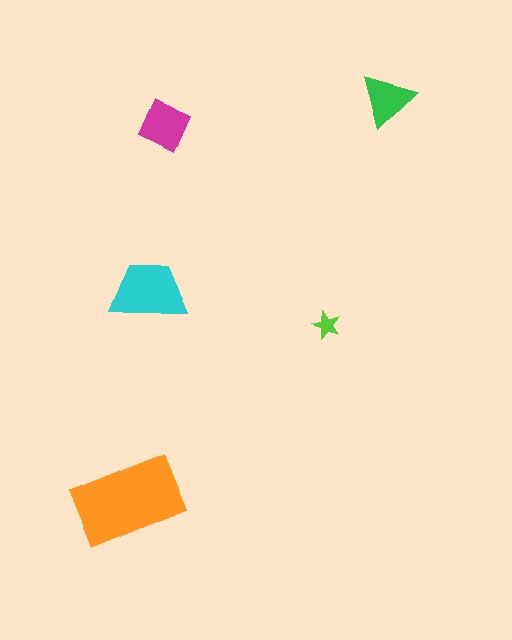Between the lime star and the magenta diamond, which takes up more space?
The magenta diamond.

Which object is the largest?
The orange rectangle.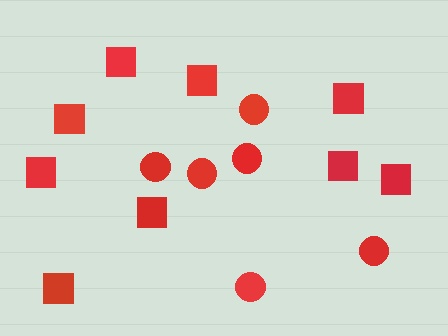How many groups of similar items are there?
There are 2 groups: one group of squares (9) and one group of circles (6).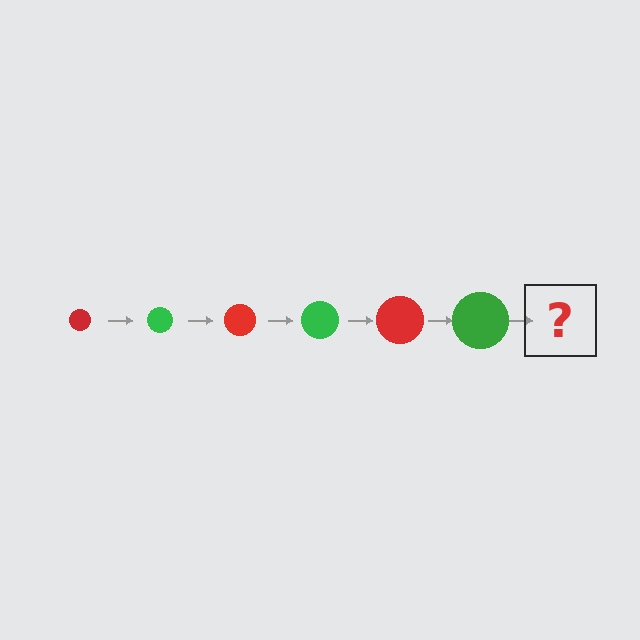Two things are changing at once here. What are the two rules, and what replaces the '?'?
The two rules are that the circle grows larger each step and the color cycles through red and green. The '?' should be a red circle, larger than the previous one.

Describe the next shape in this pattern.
It should be a red circle, larger than the previous one.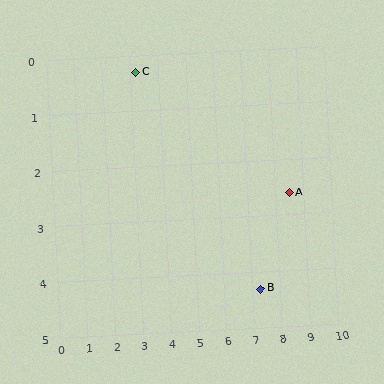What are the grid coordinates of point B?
Point B is at approximately (7.3, 4.3).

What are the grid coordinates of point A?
Point A is at approximately (8.5, 2.6).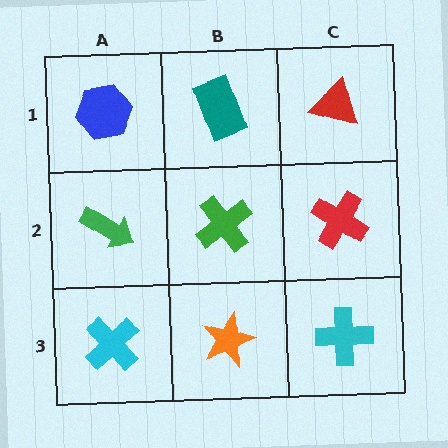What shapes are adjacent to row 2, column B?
A teal rectangle (row 1, column B), an orange star (row 3, column B), a green arrow (row 2, column A), a red cross (row 2, column C).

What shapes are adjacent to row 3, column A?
A green arrow (row 2, column A), an orange star (row 3, column B).